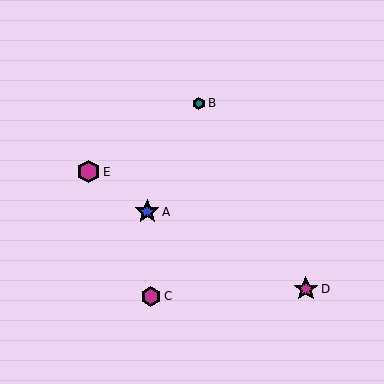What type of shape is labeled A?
Shape A is a blue star.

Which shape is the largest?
The magenta star (labeled D) is the largest.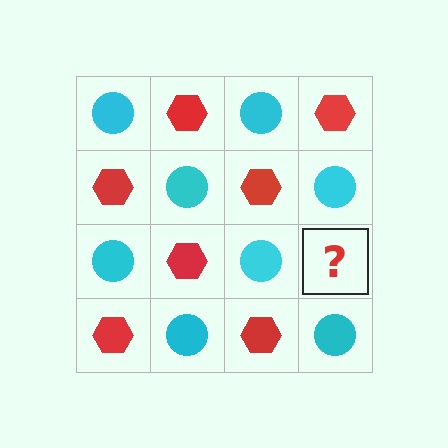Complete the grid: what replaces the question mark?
The question mark should be replaced with a red hexagon.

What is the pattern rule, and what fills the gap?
The rule is that it alternates cyan circle and red hexagon in a checkerboard pattern. The gap should be filled with a red hexagon.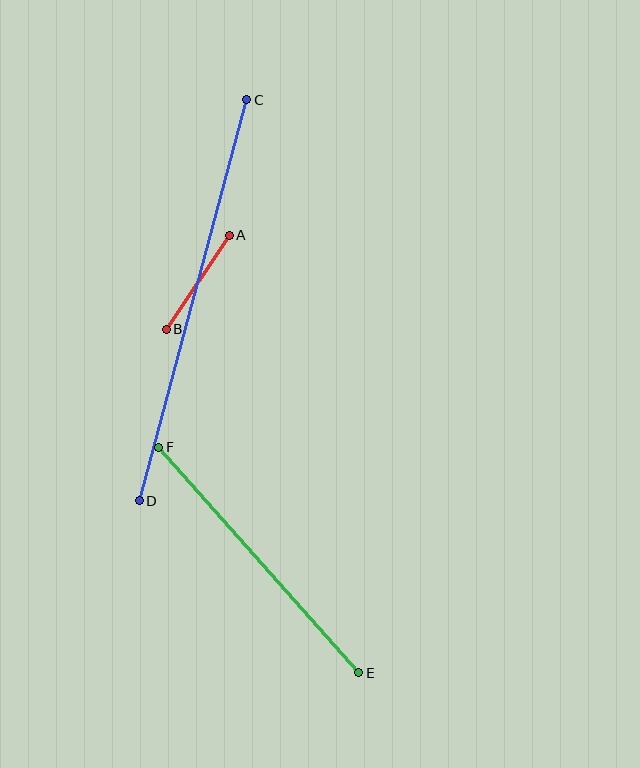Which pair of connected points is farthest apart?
Points C and D are farthest apart.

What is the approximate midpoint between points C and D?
The midpoint is at approximately (193, 300) pixels.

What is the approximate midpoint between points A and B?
The midpoint is at approximately (198, 282) pixels.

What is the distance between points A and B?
The distance is approximately 113 pixels.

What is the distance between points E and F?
The distance is approximately 302 pixels.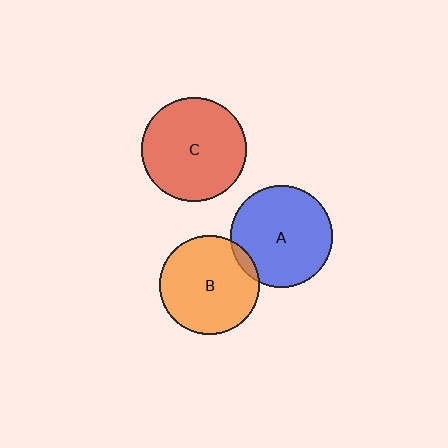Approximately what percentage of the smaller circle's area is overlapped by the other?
Approximately 5%.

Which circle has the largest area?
Circle C (red).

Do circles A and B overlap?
Yes.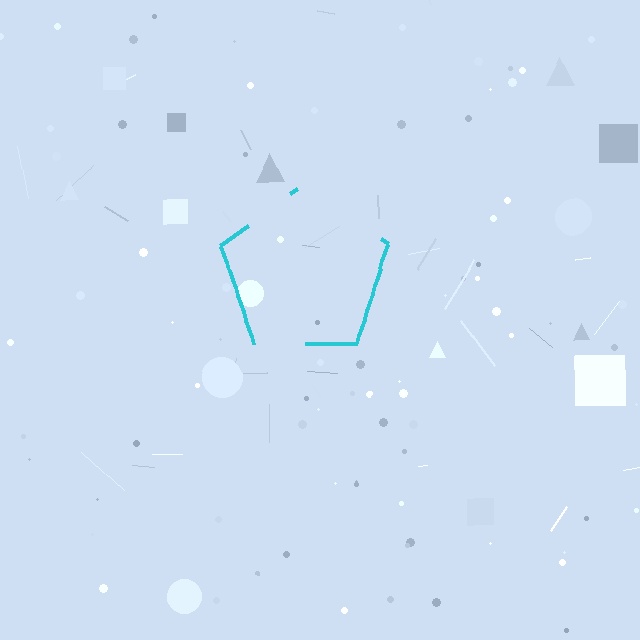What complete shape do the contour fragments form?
The contour fragments form a pentagon.